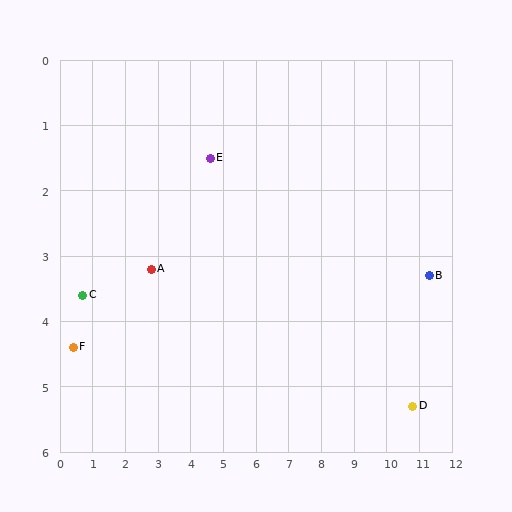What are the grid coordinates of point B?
Point B is at approximately (11.3, 3.3).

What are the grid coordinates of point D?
Point D is at approximately (10.8, 5.3).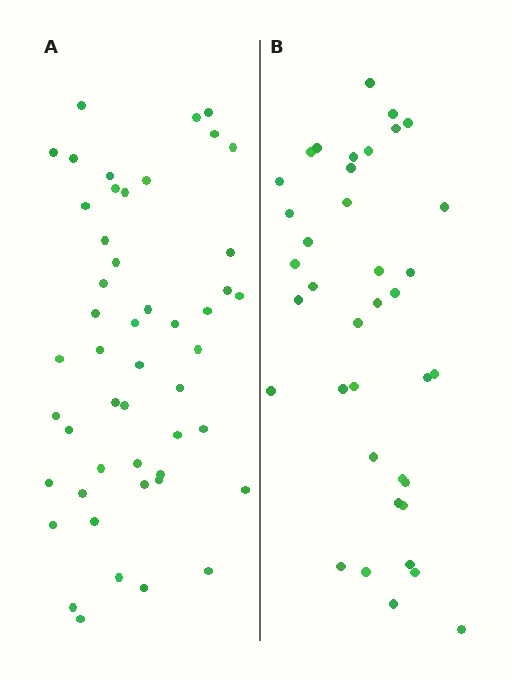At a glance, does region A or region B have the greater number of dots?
Region A (the left region) has more dots.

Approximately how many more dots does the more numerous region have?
Region A has roughly 12 or so more dots than region B.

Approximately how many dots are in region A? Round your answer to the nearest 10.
About 50 dots. (The exact count is 49, which rounds to 50.)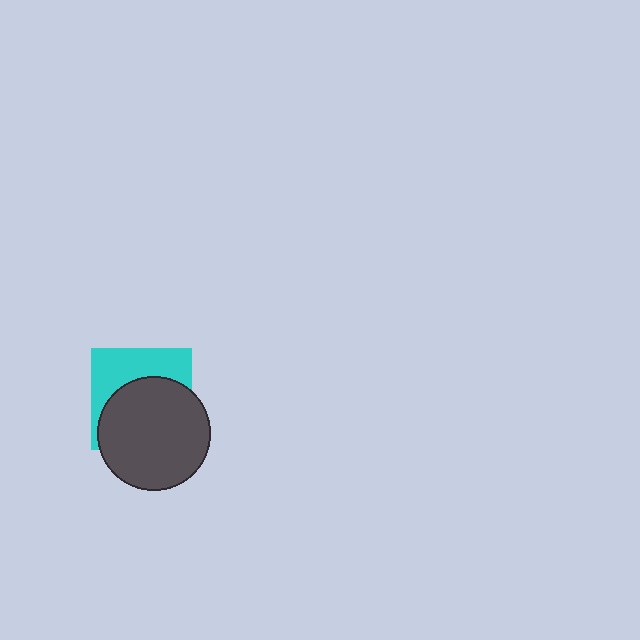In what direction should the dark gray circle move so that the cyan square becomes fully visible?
The dark gray circle should move down. That is the shortest direction to clear the overlap and leave the cyan square fully visible.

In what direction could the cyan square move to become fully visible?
The cyan square could move up. That would shift it out from behind the dark gray circle entirely.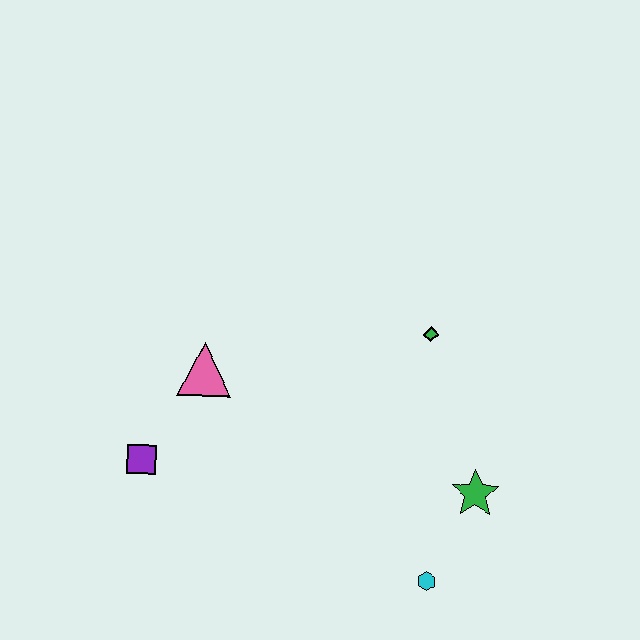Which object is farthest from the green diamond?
The purple square is farthest from the green diamond.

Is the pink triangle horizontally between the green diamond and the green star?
No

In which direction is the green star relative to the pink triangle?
The green star is to the right of the pink triangle.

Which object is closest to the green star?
The cyan hexagon is closest to the green star.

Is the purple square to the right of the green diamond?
No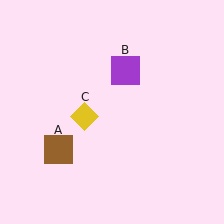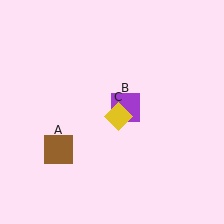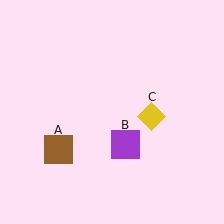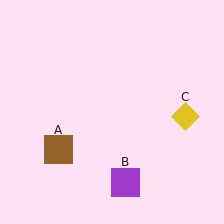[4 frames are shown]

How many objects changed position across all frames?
2 objects changed position: purple square (object B), yellow diamond (object C).